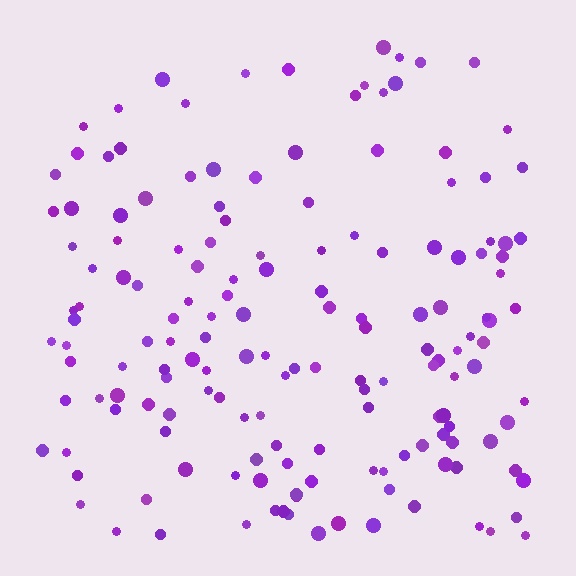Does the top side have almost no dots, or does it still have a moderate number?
Still a moderate number, just noticeably fewer than the bottom.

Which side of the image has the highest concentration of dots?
The bottom.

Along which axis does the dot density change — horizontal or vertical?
Vertical.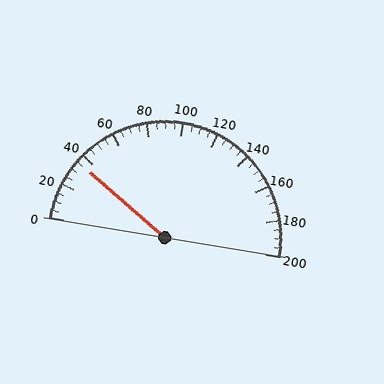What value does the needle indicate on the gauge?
The needle indicates approximately 35.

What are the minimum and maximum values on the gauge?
The gauge ranges from 0 to 200.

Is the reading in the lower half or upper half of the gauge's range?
The reading is in the lower half of the range (0 to 200).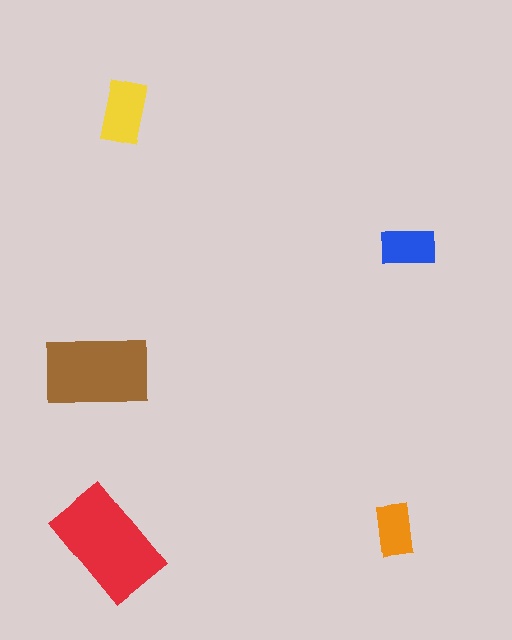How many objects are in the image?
There are 5 objects in the image.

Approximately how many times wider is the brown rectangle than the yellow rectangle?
About 1.5 times wider.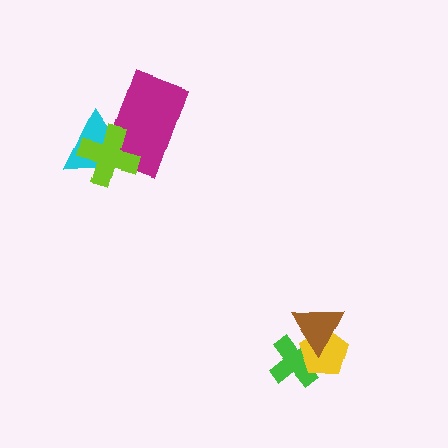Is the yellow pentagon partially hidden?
Yes, it is partially covered by another shape.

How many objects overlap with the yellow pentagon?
2 objects overlap with the yellow pentagon.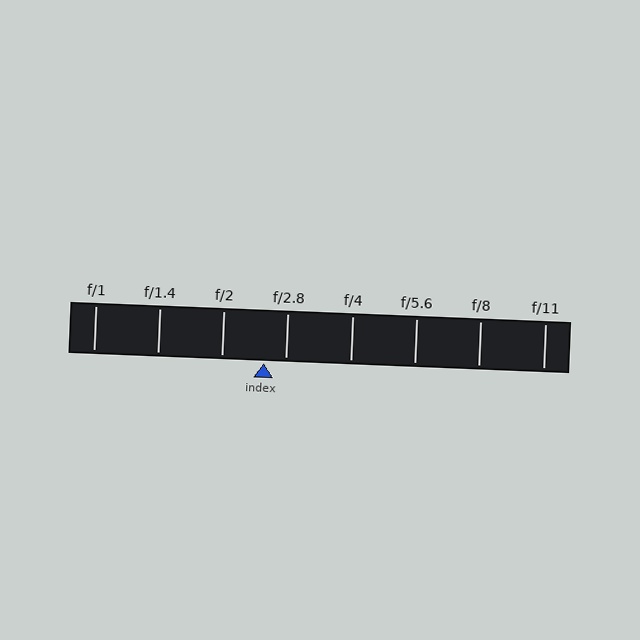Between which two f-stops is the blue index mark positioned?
The index mark is between f/2 and f/2.8.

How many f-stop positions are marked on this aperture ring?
There are 8 f-stop positions marked.